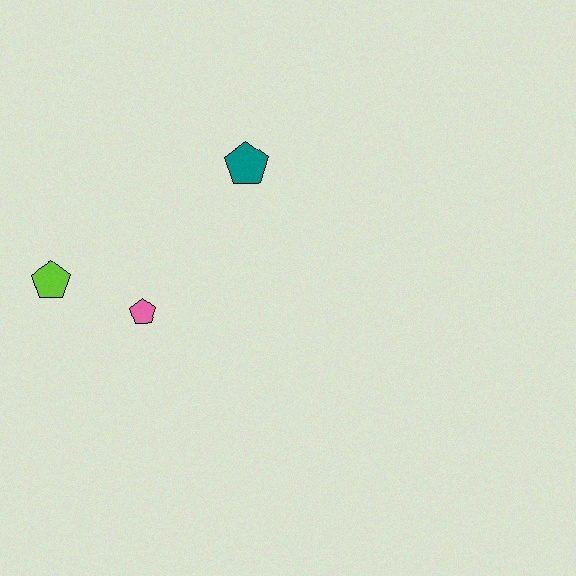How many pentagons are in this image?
There are 3 pentagons.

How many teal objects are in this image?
There is 1 teal object.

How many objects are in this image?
There are 3 objects.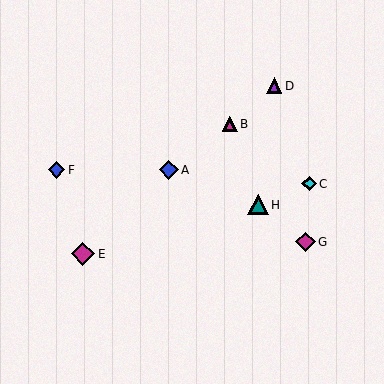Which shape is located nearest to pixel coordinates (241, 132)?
The magenta triangle (labeled B) at (230, 124) is nearest to that location.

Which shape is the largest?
The magenta diamond (labeled E) is the largest.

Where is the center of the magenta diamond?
The center of the magenta diamond is at (305, 242).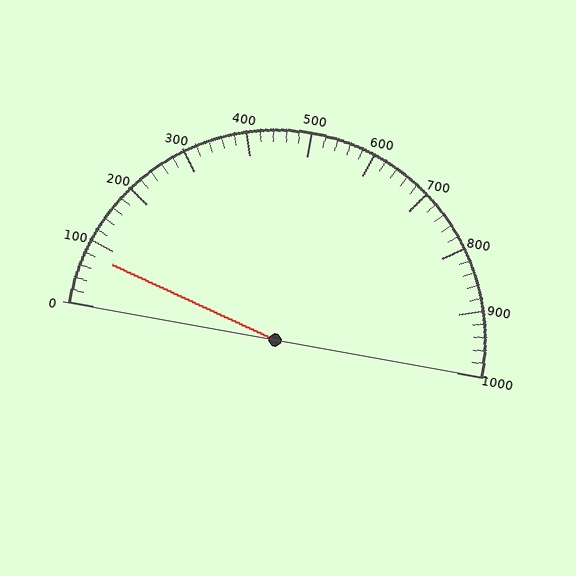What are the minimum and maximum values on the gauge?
The gauge ranges from 0 to 1000.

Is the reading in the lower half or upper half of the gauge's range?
The reading is in the lower half of the range (0 to 1000).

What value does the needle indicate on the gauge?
The needle indicates approximately 80.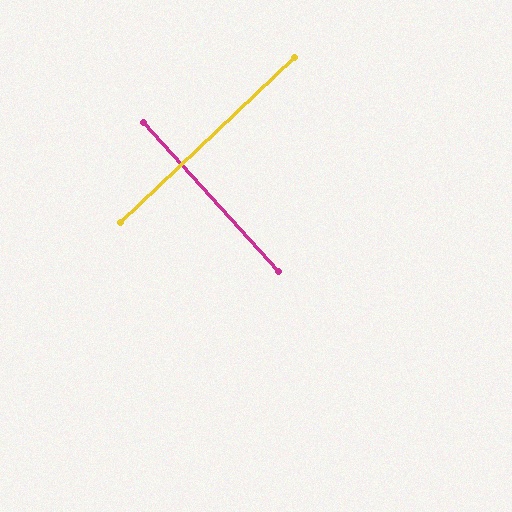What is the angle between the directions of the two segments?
Approximately 89 degrees.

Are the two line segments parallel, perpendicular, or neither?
Perpendicular — they meet at approximately 89°.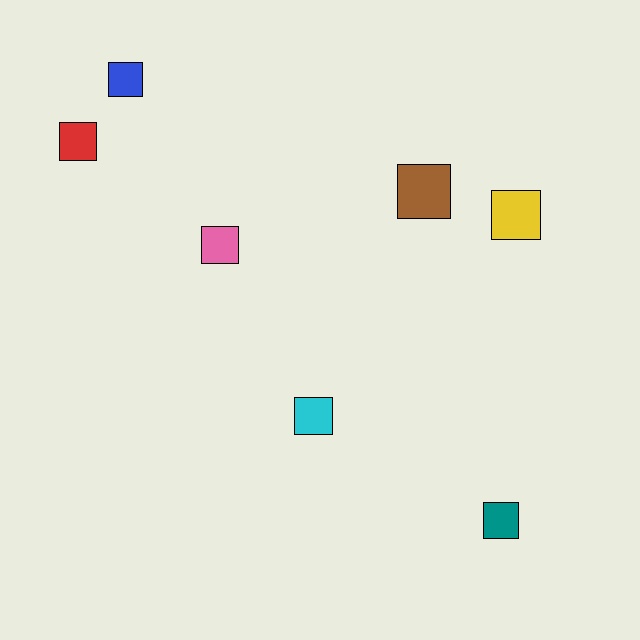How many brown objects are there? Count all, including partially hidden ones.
There is 1 brown object.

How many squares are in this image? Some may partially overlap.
There are 7 squares.